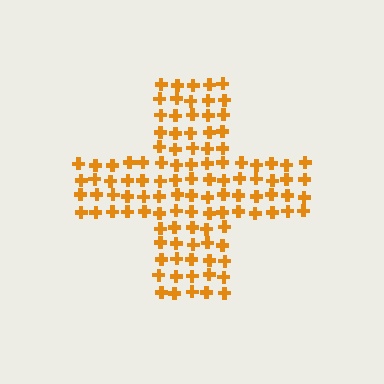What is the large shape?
The large shape is a cross.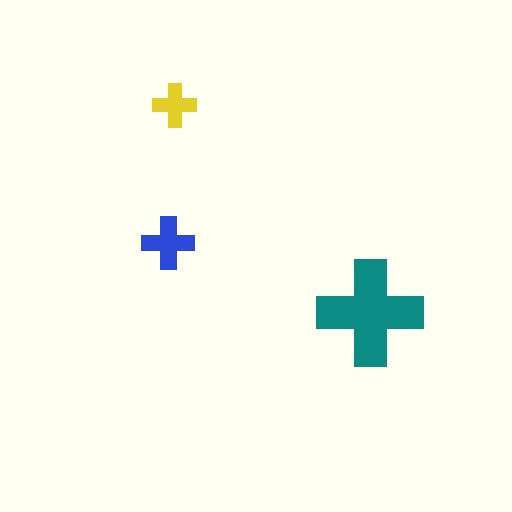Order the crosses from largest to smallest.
the teal one, the blue one, the yellow one.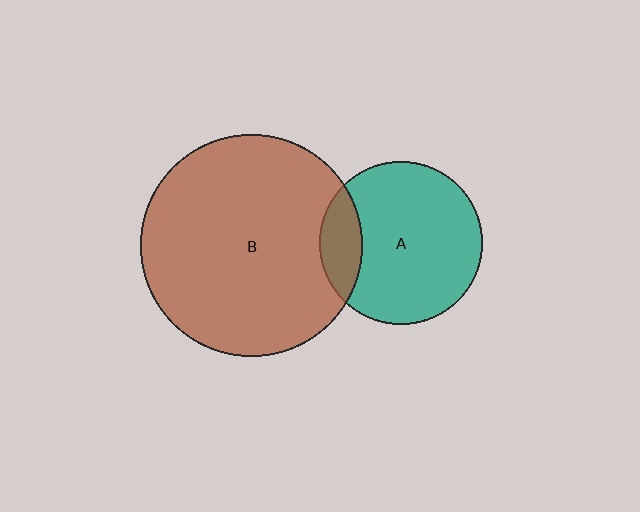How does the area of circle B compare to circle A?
Approximately 1.9 times.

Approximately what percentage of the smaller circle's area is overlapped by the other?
Approximately 15%.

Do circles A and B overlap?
Yes.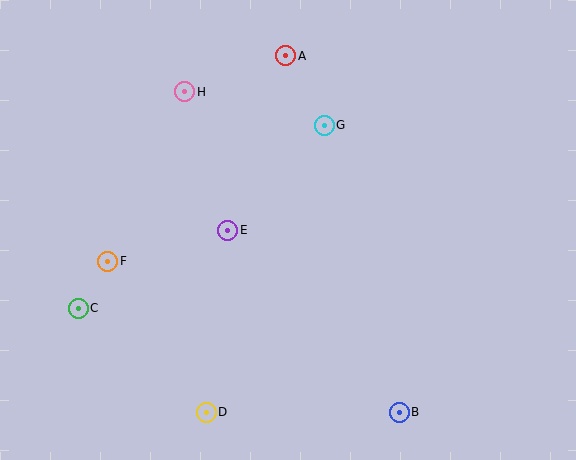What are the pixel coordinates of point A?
Point A is at (286, 56).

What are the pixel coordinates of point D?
Point D is at (206, 412).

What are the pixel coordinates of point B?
Point B is at (399, 412).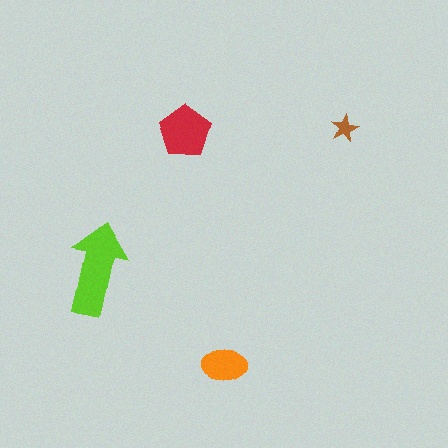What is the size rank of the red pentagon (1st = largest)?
2nd.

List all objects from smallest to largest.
The brown star, the orange ellipse, the red pentagon, the lime arrow.